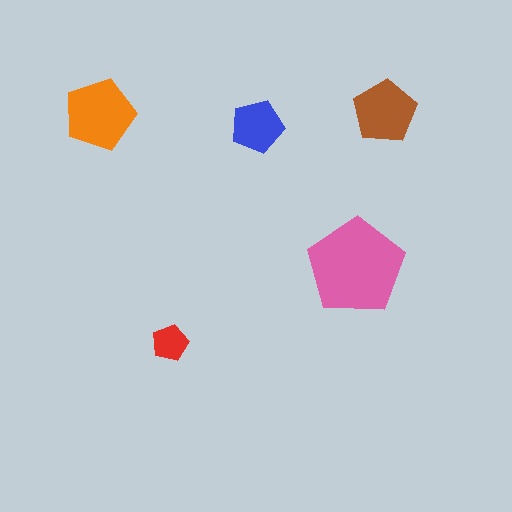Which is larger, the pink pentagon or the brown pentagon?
The pink one.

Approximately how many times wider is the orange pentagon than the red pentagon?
About 2 times wider.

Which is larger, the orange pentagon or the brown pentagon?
The orange one.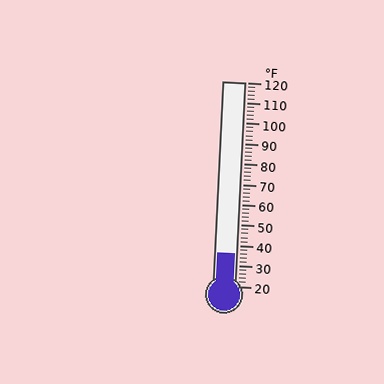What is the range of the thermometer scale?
The thermometer scale ranges from 20°F to 120°F.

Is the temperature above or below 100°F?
The temperature is below 100°F.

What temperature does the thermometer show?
The thermometer shows approximately 36°F.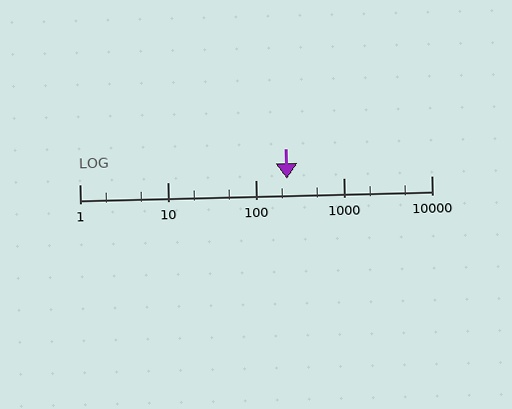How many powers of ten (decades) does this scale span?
The scale spans 4 decades, from 1 to 10000.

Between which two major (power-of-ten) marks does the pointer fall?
The pointer is between 100 and 1000.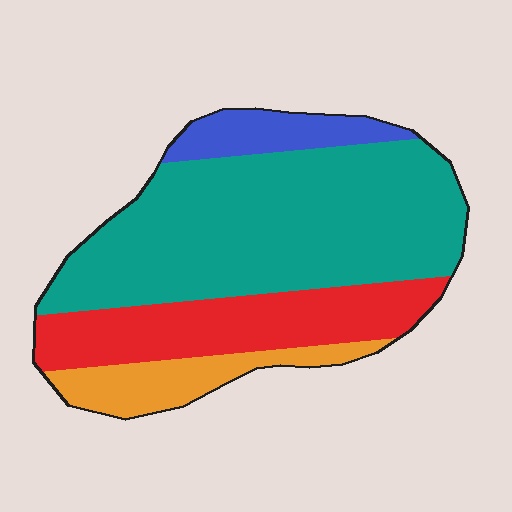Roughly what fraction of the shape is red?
Red takes up less than a quarter of the shape.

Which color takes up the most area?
Teal, at roughly 55%.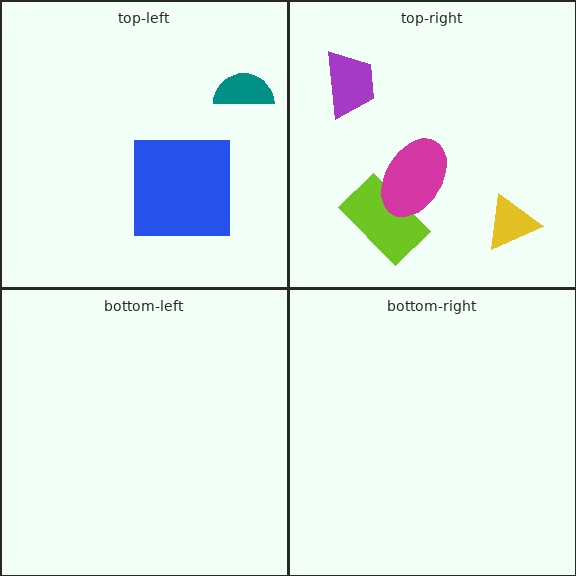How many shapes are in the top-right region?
4.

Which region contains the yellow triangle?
The top-right region.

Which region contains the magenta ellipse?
The top-right region.